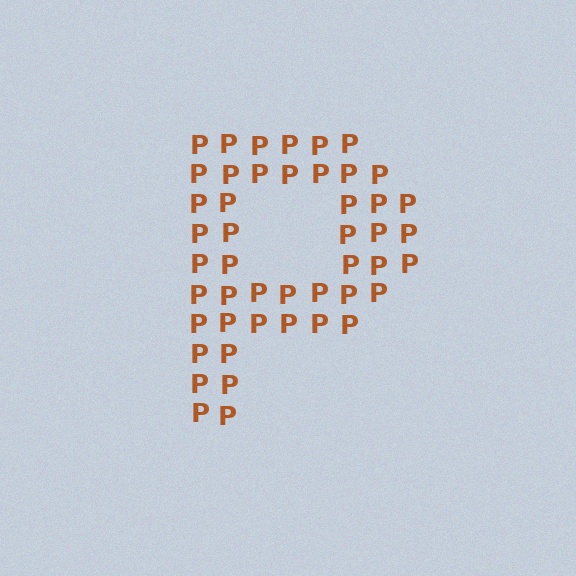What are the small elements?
The small elements are letter P's.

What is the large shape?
The large shape is the letter P.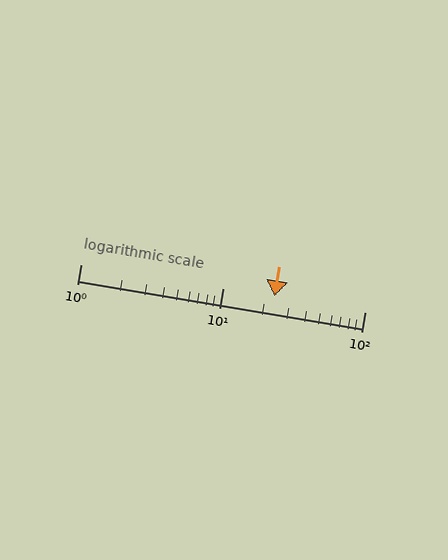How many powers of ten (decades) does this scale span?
The scale spans 2 decades, from 1 to 100.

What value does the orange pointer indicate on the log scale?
The pointer indicates approximately 23.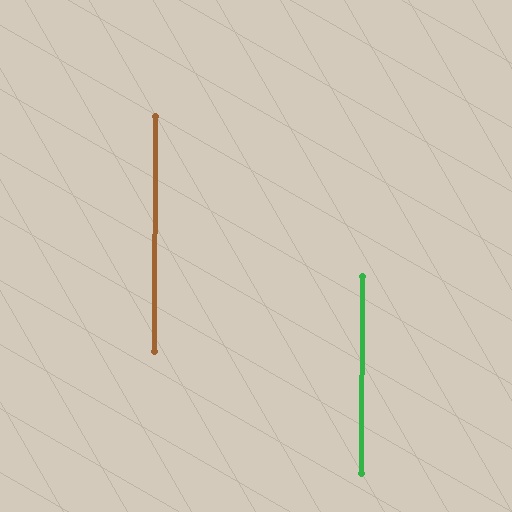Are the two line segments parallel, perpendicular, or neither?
Parallel — their directions differ by only 0.1°.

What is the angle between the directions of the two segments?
Approximately 0 degrees.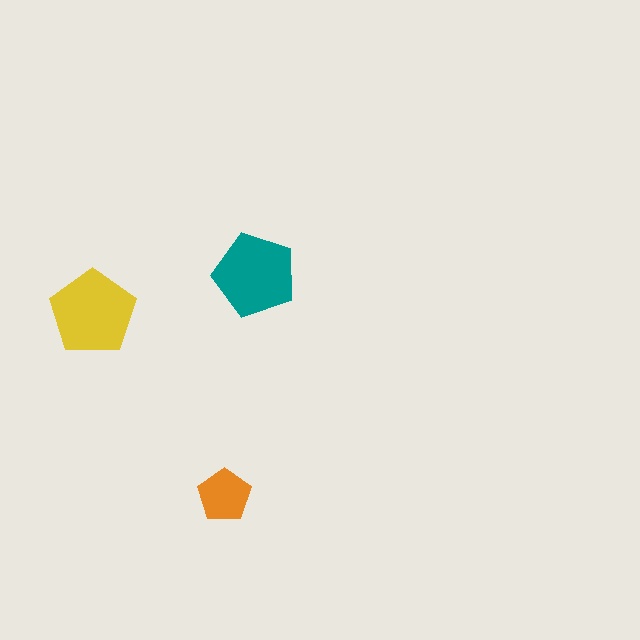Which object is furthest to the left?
The yellow pentagon is leftmost.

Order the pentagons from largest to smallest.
the yellow one, the teal one, the orange one.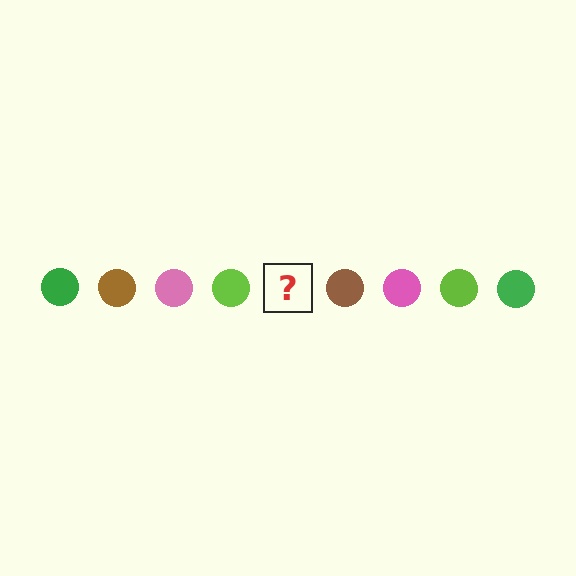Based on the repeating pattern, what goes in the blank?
The blank should be a green circle.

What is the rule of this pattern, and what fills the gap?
The rule is that the pattern cycles through green, brown, pink, lime circles. The gap should be filled with a green circle.